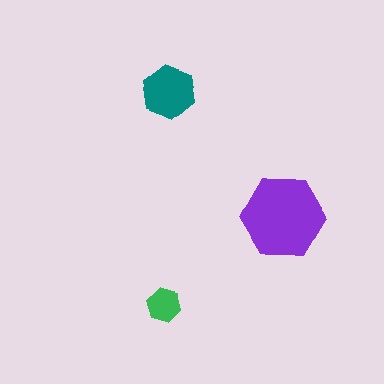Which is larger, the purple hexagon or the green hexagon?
The purple one.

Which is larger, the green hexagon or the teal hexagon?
The teal one.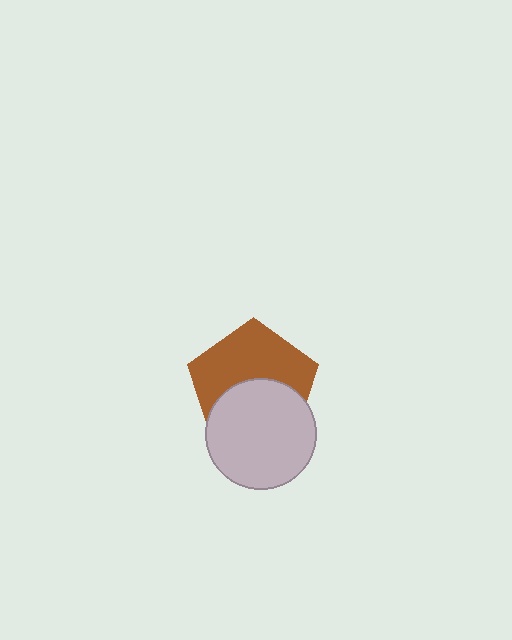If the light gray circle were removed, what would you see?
You would see the complete brown pentagon.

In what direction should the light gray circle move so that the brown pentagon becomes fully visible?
The light gray circle should move down. That is the shortest direction to clear the overlap and leave the brown pentagon fully visible.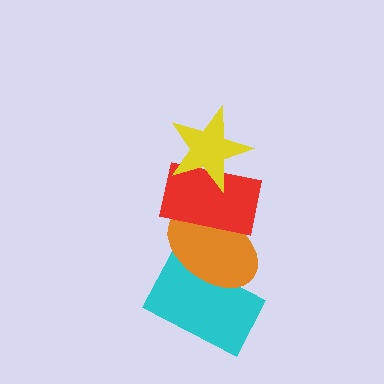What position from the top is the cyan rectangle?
The cyan rectangle is 4th from the top.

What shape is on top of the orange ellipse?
The red rectangle is on top of the orange ellipse.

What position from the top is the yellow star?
The yellow star is 1st from the top.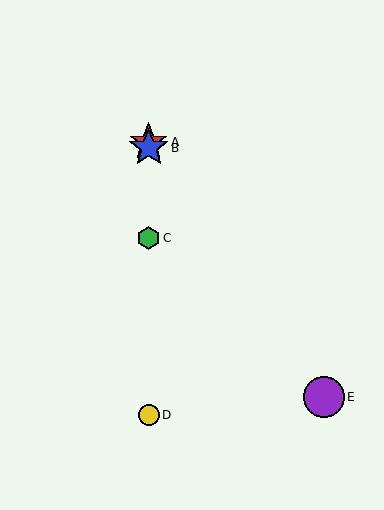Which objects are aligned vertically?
Objects A, B, C, D are aligned vertically.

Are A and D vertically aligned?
Yes, both are at x≈149.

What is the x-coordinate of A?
Object A is at x≈149.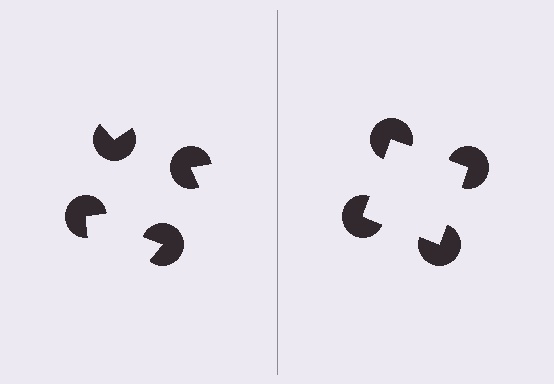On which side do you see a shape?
An illusory square appears on the right side. On the left side the wedge cuts are rotated, so no coherent shape forms.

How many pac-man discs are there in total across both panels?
8 — 4 on each side.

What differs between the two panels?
The pac-man discs are positioned identically on both sides; only the wedge orientations differ. On the right they align to a square; on the left they are misaligned.